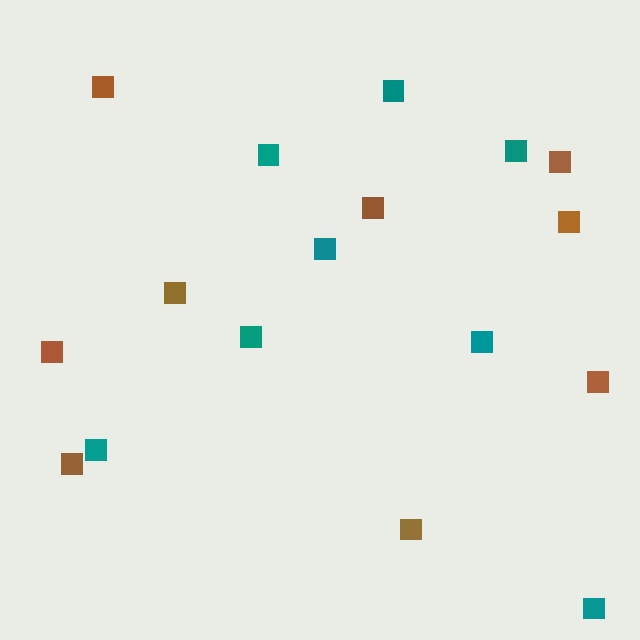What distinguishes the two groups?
There are 2 groups: one group of brown squares (9) and one group of teal squares (8).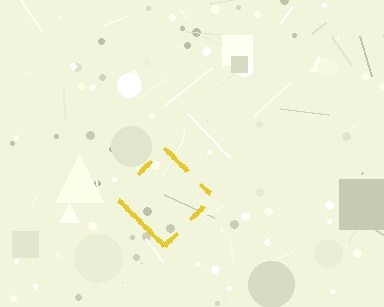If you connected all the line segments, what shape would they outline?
They would outline a diamond.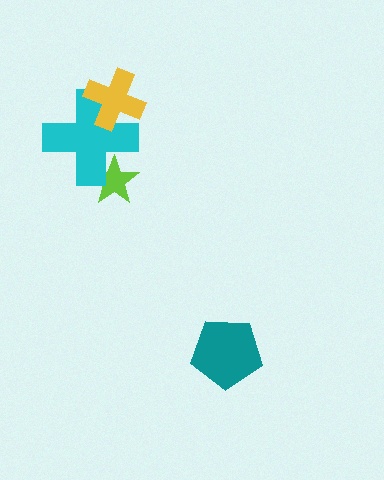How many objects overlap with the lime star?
1 object overlaps with the lime star.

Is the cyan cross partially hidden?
Yes, it is partially covered by another shape.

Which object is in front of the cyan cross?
The yellow cross is in front of the cyan cross.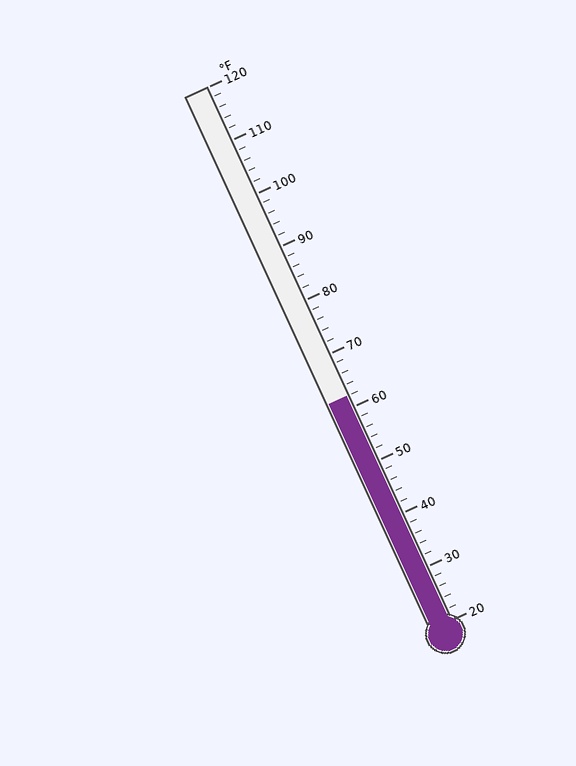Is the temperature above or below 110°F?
The temperature is below 110°F.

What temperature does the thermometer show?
The thermometer shows approximately 62°F.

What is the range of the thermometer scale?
The thermometer scale ranges from 20°F to 120°F.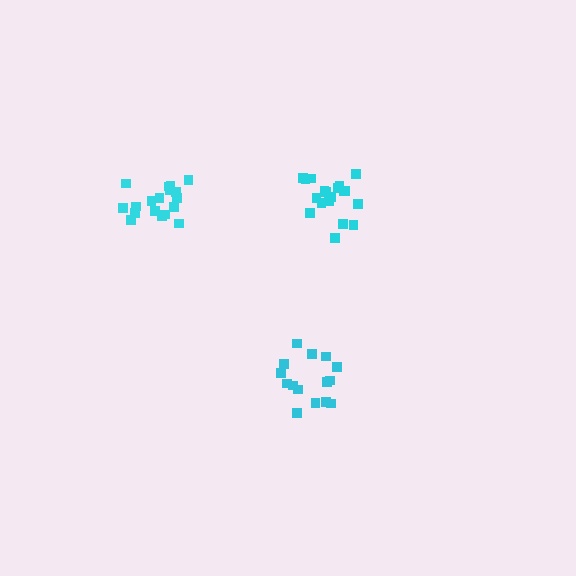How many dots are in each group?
Group 1: 18 dots, Group 2: 15 dots, Group 3: 19 dots (52 total).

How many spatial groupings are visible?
There are 3 spatial groupings.